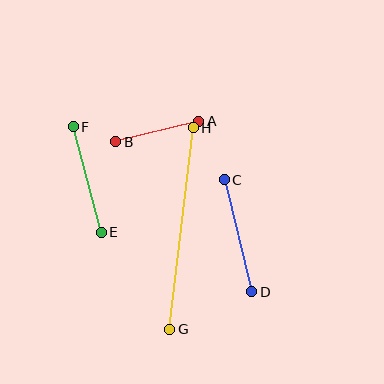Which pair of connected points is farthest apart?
Points G and H are farthest apart.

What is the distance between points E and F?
The distance is approximately 109 pixels.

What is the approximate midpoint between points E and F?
The midpoint is at approximately (87, 179) pixels.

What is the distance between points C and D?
The distance is approximately 116 pixels.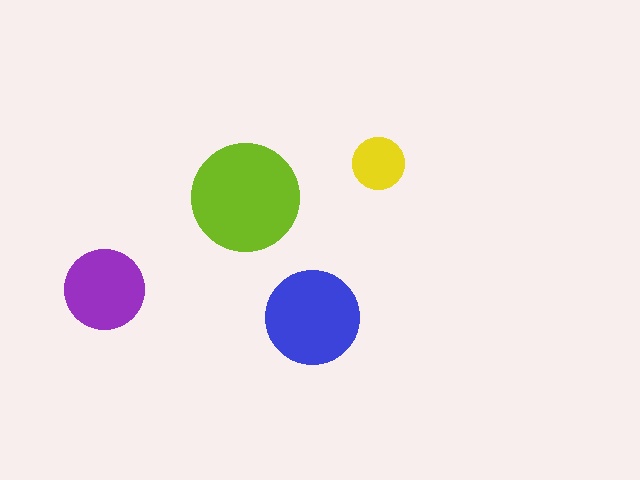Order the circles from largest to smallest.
the lime one, the blue one, the purple one, the yellow one.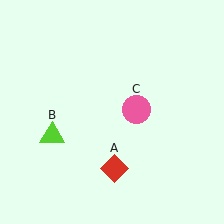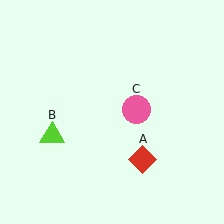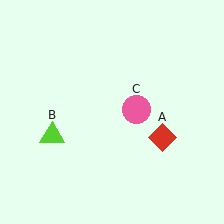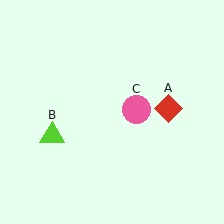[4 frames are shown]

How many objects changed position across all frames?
1 object changed position: red diamond (object A).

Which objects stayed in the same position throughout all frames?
Lime triangle (object B) and pink circle (object C) remained stationary.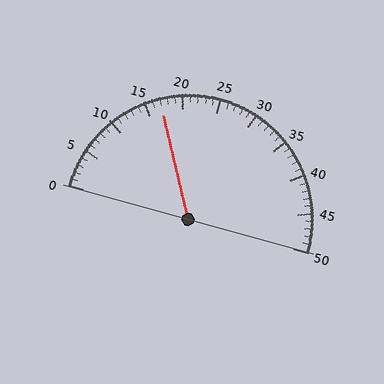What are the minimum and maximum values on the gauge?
The gauge ranges from 0 to 50.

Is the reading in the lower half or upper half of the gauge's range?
The reading is in the lower half of the range (0 to 50).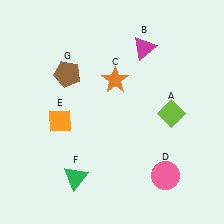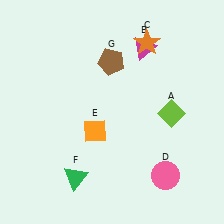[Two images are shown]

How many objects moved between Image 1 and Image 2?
3 objects moved between the two images.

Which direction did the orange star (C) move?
The orange star (C) moved up.